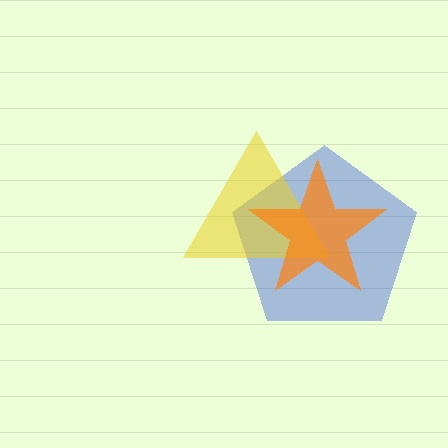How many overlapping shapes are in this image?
There are 3 overlapping shapes in the image.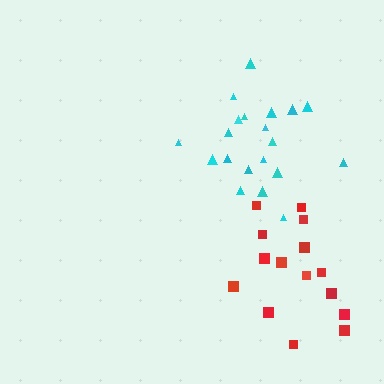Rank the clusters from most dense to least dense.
cyan, red.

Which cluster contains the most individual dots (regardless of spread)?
Cyan (20).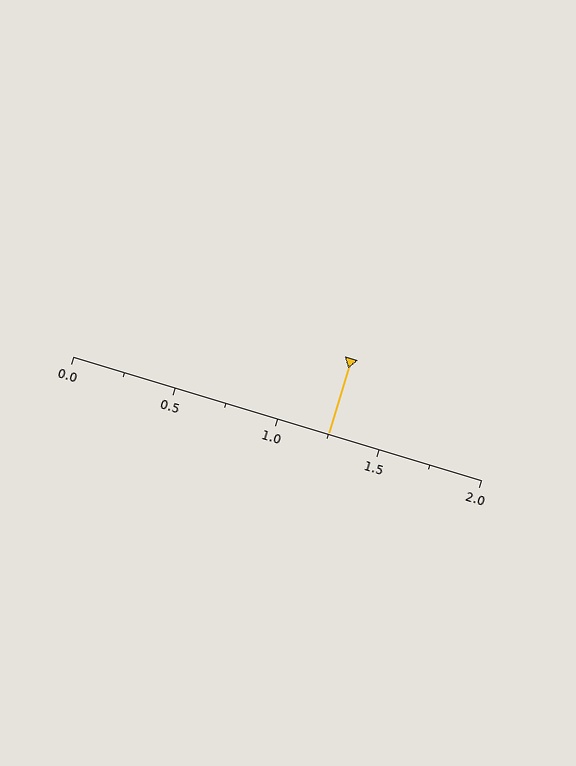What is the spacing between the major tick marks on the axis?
The major ticks are spaced 0.5 apart.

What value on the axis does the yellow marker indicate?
The marker indicates approximately 1.25.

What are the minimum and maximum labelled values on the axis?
The axis runs from 0.0 to 2.0.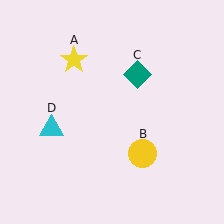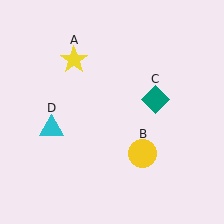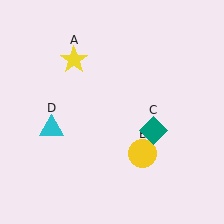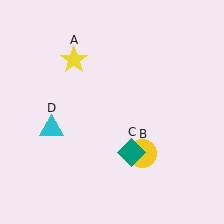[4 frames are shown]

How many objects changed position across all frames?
1 object changed position: teal diamond (object C).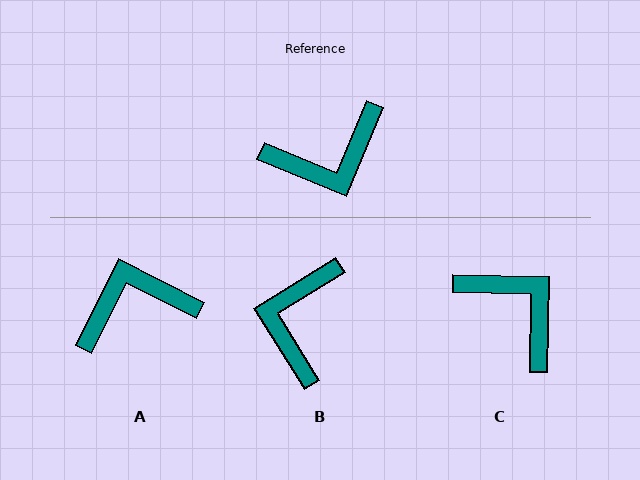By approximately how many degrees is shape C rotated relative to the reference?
Approximately 112 degrees counter-clockwise.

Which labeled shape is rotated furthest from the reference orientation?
A, about 176 degrees away.